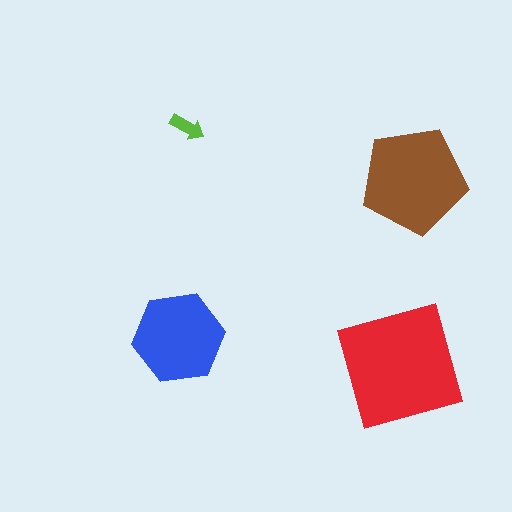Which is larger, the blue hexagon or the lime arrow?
The blue hexagon.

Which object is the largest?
The red square.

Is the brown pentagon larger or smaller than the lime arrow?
Larger.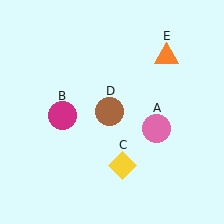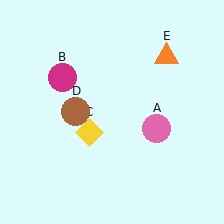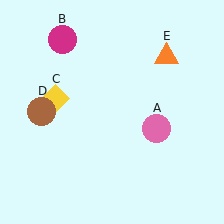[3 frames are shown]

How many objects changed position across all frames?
3 objects changed position: magenta circle (object B), yellow diamond (object C), brown circle (object D).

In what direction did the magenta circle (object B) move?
The magenta circle (object B) moved up.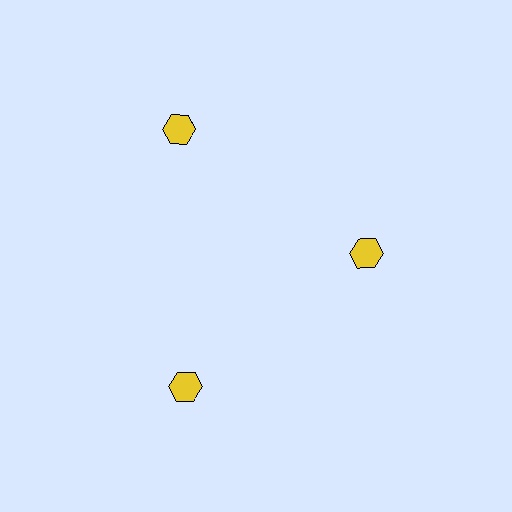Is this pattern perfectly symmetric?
No. The 3 yellow hexagons are arranged in a ring, but one element near the 3 o'clock position is pulled inward toward the center, breaking the 3-fold rotational symmetry.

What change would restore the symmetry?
The symmetry would be restored by moving it outward, back onto the ring so that all 3 hexagons sit at equal angles and equal distance from the center.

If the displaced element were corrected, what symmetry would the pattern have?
It would have 3-fold rotational symmetry — the pattern would map onto itself every 120 degrees.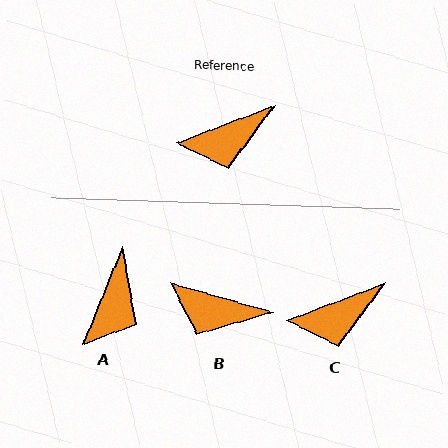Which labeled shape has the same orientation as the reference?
C.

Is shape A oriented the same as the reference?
No, it is off by about 47 degrees.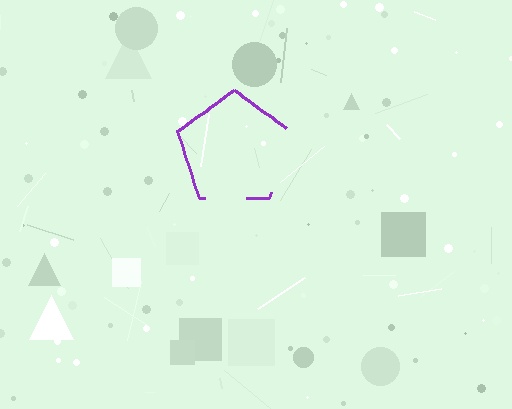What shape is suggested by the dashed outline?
The dashed outline suggests a pentagon.